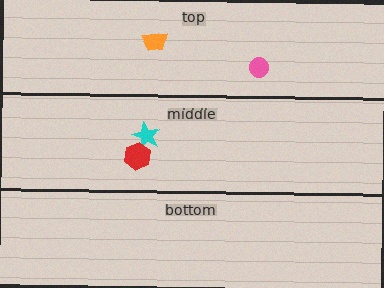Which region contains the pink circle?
The top region.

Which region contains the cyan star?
The middle region.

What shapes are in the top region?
The pink circle, the orange trapezoid.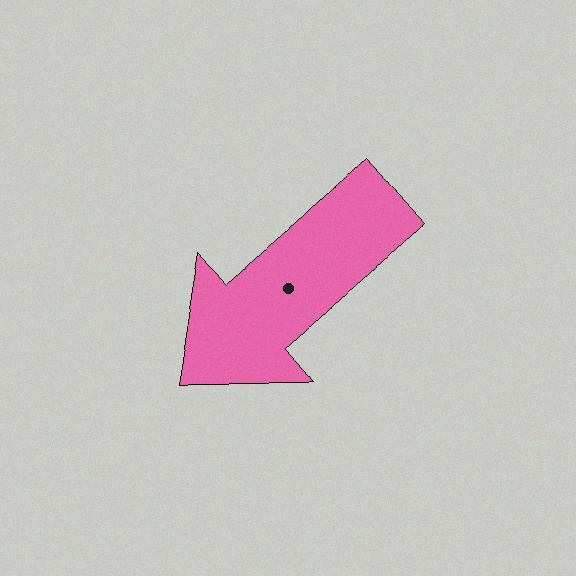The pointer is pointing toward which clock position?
Roughly 8 o'clock.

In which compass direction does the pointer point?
Southwest.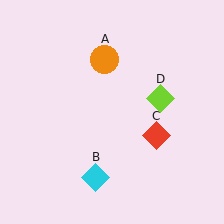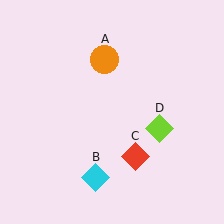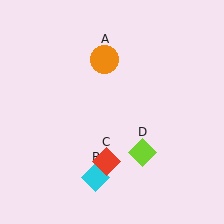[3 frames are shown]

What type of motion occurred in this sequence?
The red diamond (object C), lime diamond (object D) rotated clockwise around the center of the scene.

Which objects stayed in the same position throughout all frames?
Orange circle (object A) and cyan diamond (object B) remained stationary.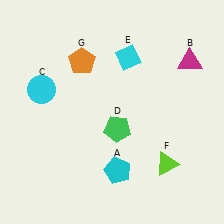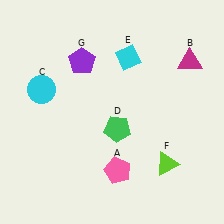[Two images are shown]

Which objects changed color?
A changed from cyan to pink. G changed from orange to purple.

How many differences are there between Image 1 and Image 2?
There are 2 differences between the two images.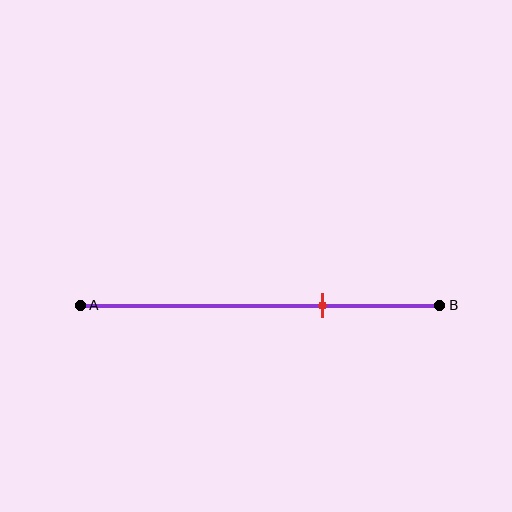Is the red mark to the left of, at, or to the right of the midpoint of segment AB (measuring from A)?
The red mark is to the right of the midpoint of segment AB.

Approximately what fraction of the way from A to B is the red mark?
The red mark is approximately 65% of the way from A to B.